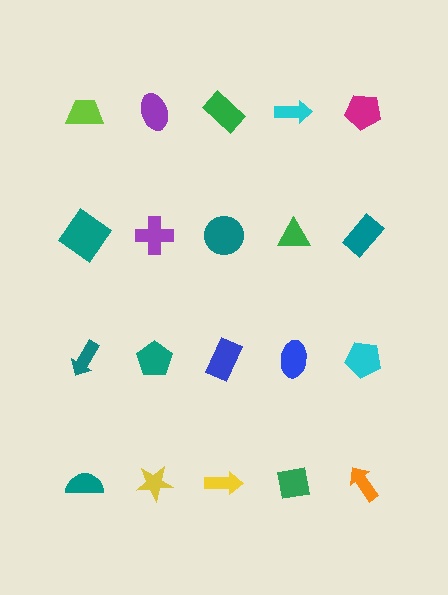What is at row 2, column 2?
A purple cross.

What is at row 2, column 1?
A teal diamond.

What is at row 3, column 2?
A teal pentagon.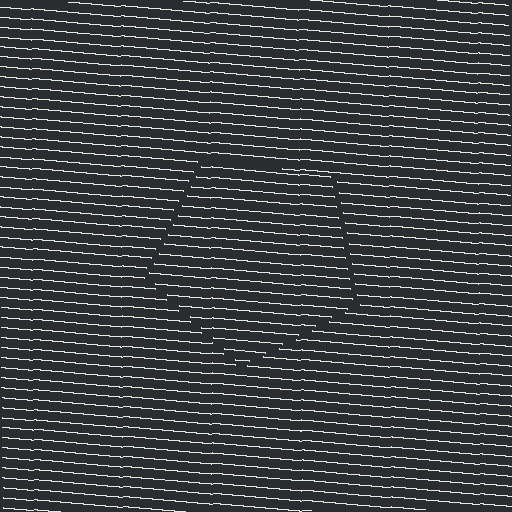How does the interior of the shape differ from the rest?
The interior of the shape contains the same grating, shifted by half a period — the contour is defined by the phase discontinuity where line-ends from the inner and outer gratings abut.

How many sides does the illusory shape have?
5 sides — the line-ends trace a pentagon.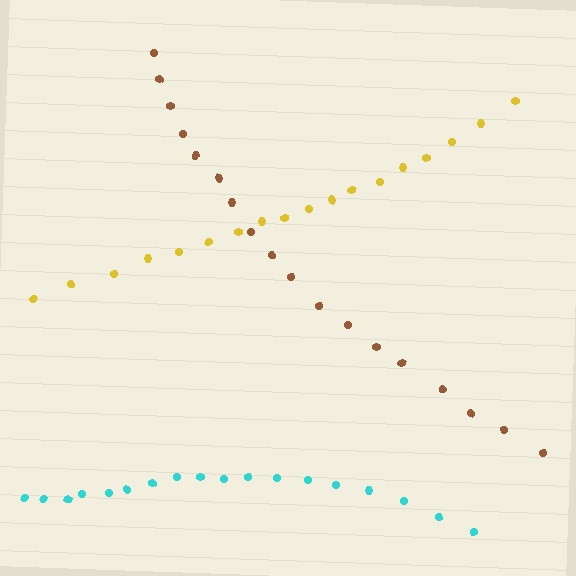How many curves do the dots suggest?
There are 3 distinct paths.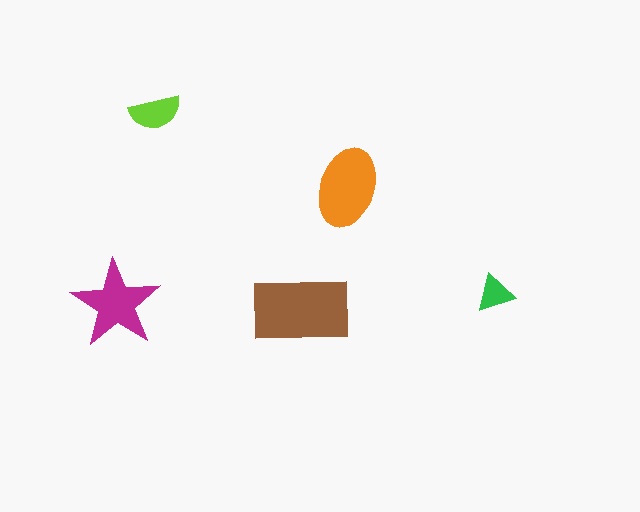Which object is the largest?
The brown rectangle.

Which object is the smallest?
The green triangle.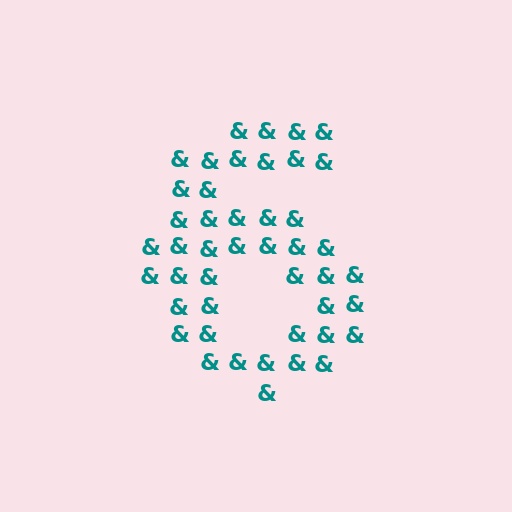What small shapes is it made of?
It is made of small ampersands.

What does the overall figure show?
The overall figure shows the digit 6.